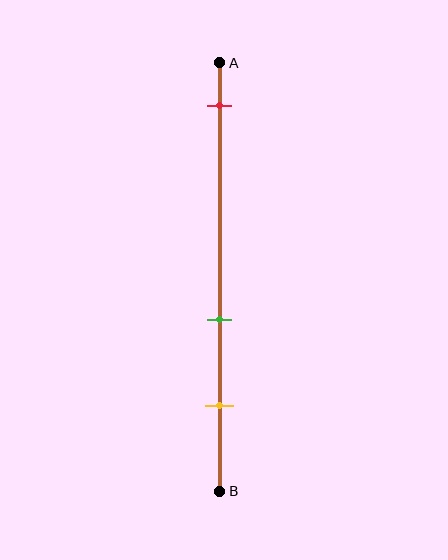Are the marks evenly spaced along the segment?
No, the marks are not evenly spaced.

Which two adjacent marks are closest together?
The green and yellow marks are the closest adjacent pair.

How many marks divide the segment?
There are 3 marks dividing the segment.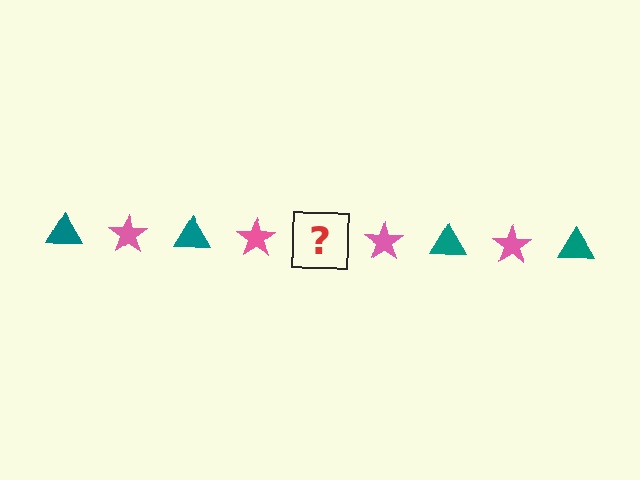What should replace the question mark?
The question mark should be replaced with a teal triangle.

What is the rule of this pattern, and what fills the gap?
The rule is that the pattern alternates between teal triangle and pink star. The gap should be filled with a teal triangle.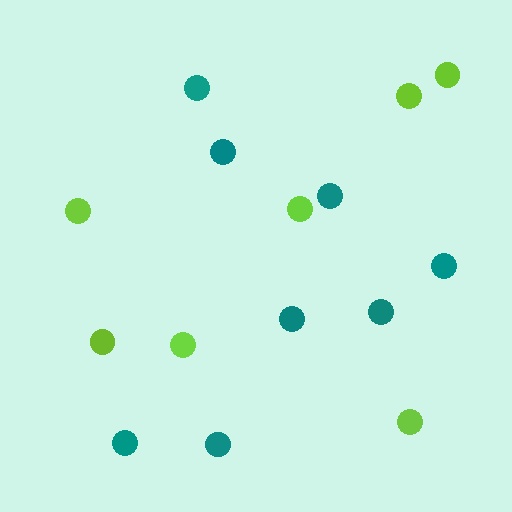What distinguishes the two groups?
There are 2 groups: one group of teal circles (8) and one group of lime circles (7).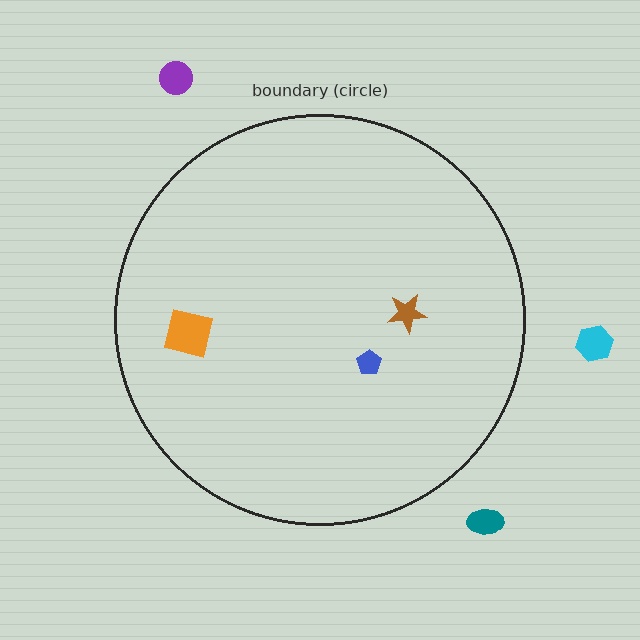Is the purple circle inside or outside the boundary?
Outside.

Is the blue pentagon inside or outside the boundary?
Inside.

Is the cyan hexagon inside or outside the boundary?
Outside.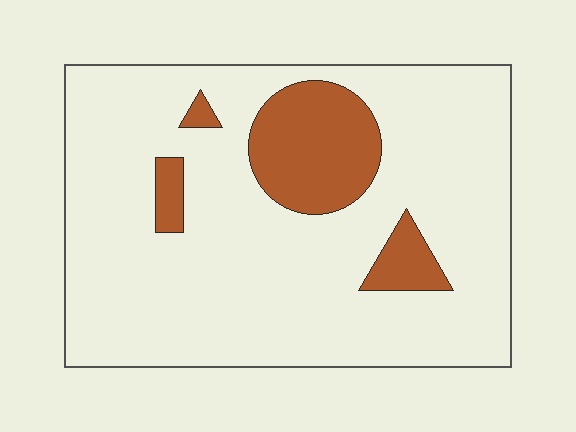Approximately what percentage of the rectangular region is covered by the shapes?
Approximately 15%.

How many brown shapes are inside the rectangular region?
4.